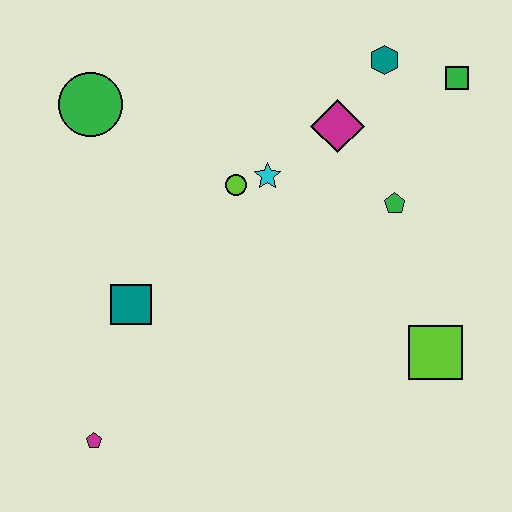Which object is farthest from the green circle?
The lime square is farthest from the green circle.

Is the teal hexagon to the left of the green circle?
No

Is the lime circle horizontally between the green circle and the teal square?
No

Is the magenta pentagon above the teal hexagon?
No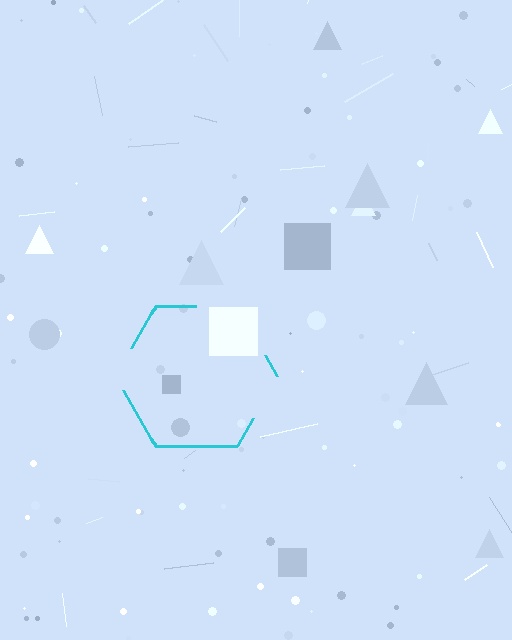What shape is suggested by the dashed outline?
The dashed outline suggests a hexagon.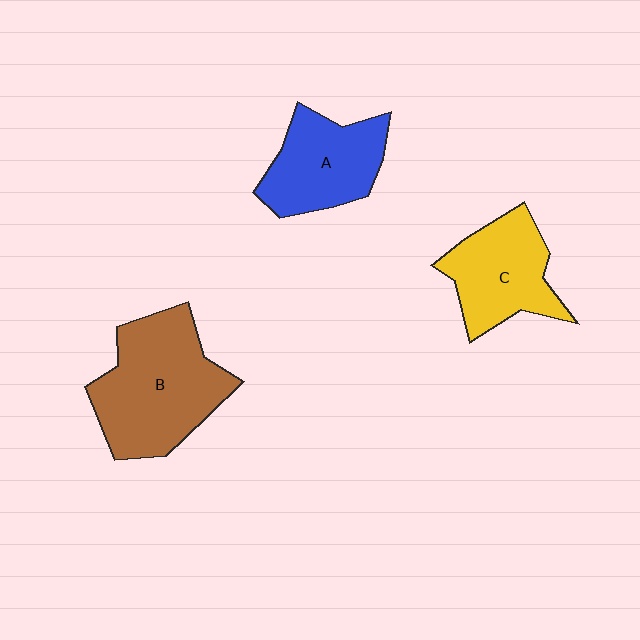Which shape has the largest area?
Shape B (brown).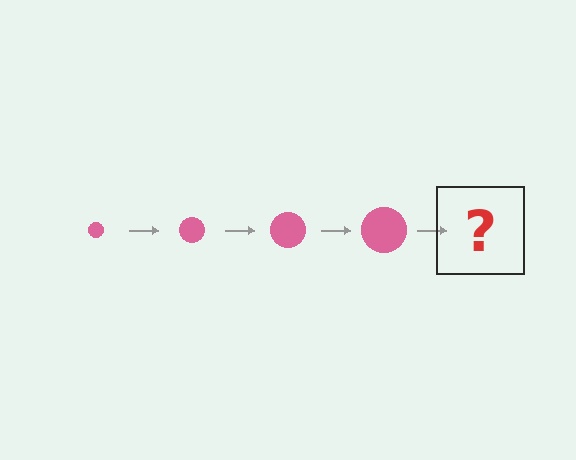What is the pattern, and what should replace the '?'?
The pattern is that the circle gets progressively larger each step. The '?' should be a pink circle, larger than the previous one.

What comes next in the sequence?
The next element should be a pink circle, larger than the previous one.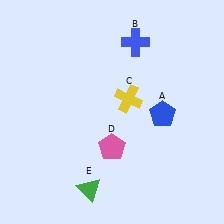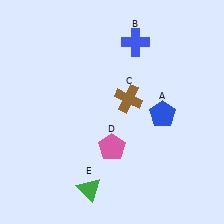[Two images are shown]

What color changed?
The cross (C) changed from yellow in Image 1 to brown in Image 2.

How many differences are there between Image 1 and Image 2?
There is 1 difference between the two images.